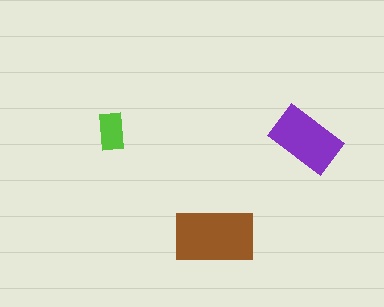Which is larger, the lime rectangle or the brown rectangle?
The brown one.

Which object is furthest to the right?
The purple rectangle is rightmost.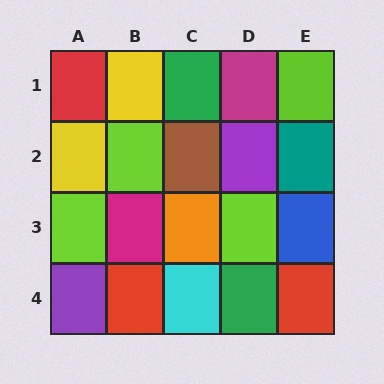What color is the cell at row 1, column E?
Lime.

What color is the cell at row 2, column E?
Teal.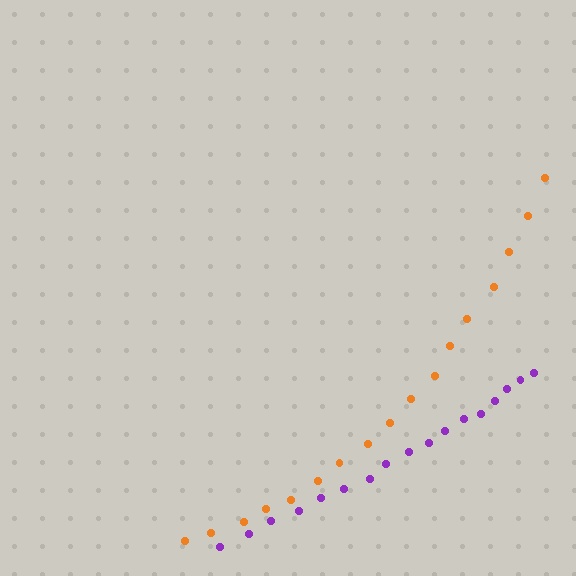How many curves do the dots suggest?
There are 2 distinct paths.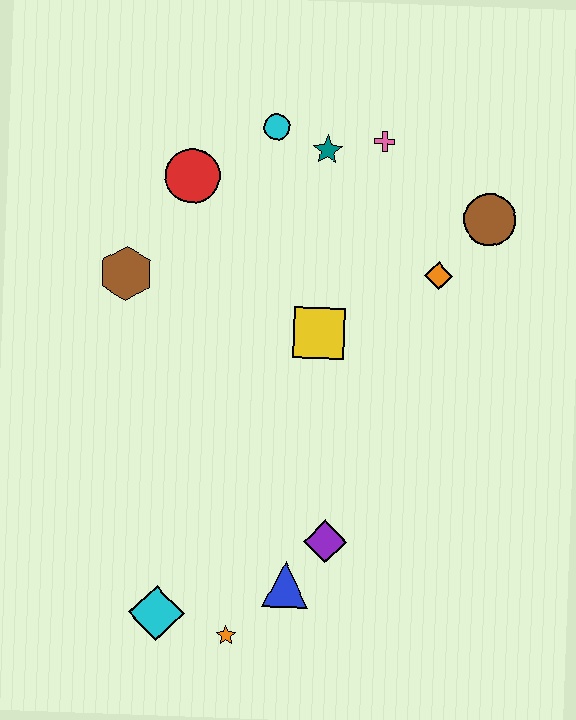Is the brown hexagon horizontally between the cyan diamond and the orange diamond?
No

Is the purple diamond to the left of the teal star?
No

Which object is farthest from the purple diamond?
The cyan circle is farthest from the purple diamond.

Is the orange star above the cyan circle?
No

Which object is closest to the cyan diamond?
The orange star is closest to the cyan diamond.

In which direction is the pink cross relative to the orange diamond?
The pink cross is above the orange diamond.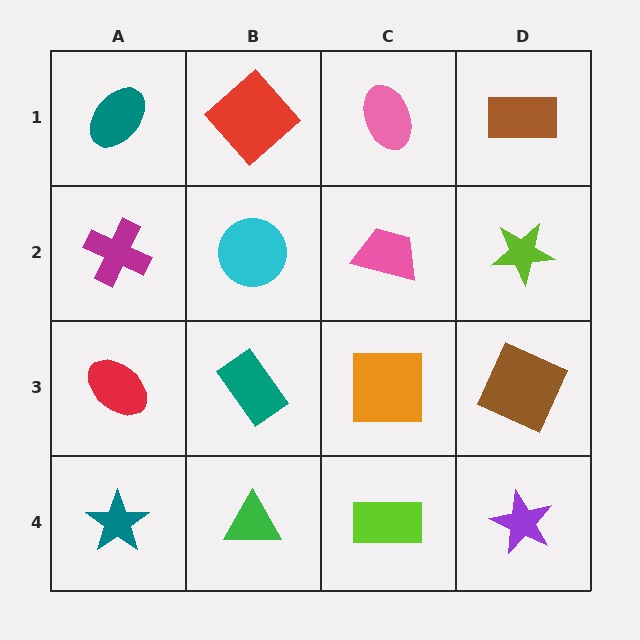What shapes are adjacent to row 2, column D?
A brown rectangle (row 1, column D), a brown square (row 3, column D), a pink trapezoid (row 2, column C).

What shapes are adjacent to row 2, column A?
A teal ellipse (row 1, column A), a red ellipse (row 3, column A), a cyan circle (row 2, column B).